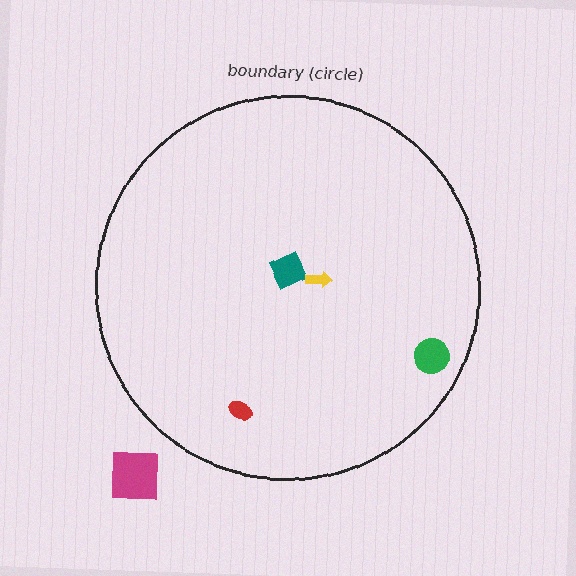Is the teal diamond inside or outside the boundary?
Inside.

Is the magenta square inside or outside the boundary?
Outside.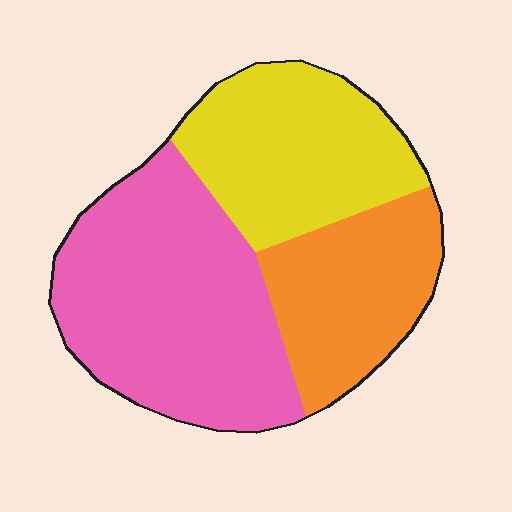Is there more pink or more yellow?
Pink.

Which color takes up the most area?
Pink, at roughly 45%.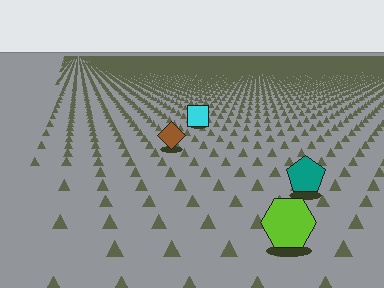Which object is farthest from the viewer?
The cyan square is farthest from the viewer. It appears smaller and the ground texture around it is denser.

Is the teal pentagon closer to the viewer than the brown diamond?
Yes. The teal pentagon is closer — you can tell from the texture gradient: the ground texture is coarser near it.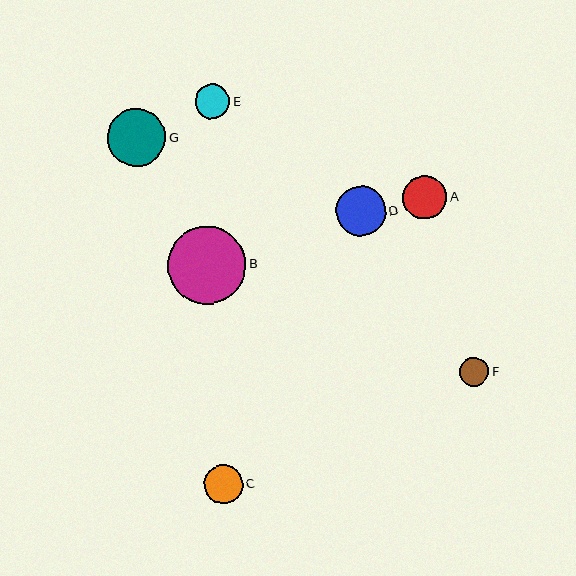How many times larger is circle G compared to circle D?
Circle G is approximately 1.2 times the size of circle D.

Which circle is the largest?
Circle B is the largest with a size of approximately 78 pixels.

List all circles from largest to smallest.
From largest to smallest: B, G, D, A, C, E, F.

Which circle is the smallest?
Circle F is the smallest with a size of approximately 29 pixels.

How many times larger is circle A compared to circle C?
Circle A is approximately 1.1 times the size of circle C.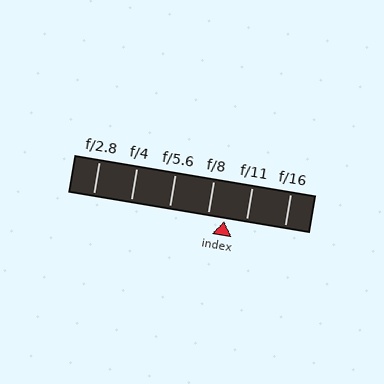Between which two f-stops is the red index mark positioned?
The index mark is between f/8 and f/11.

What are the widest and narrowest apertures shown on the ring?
The widest aperture shown is f/2.8 and the narrowest is f/16.